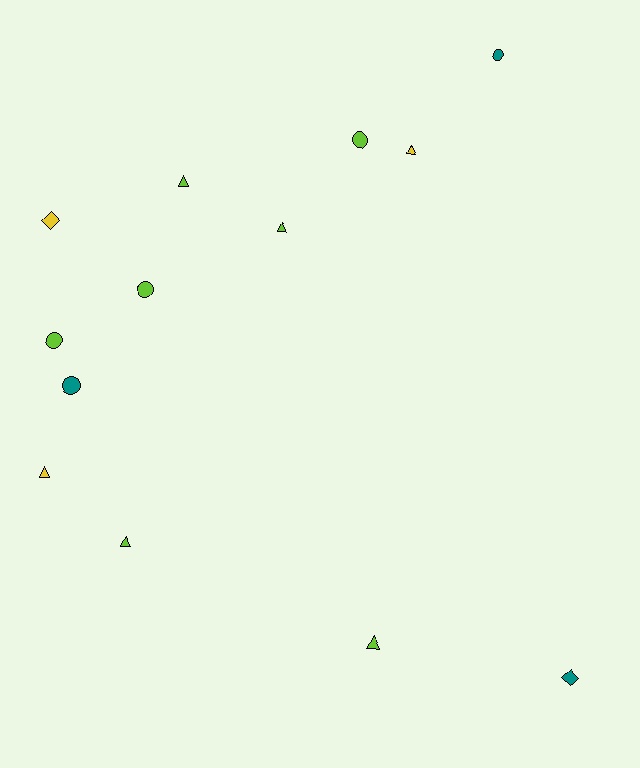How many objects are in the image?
There are 13 objects.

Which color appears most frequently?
Lime, with 7 objects.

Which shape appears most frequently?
Triangle, with 6 objects.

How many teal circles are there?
There are 2 teal circles.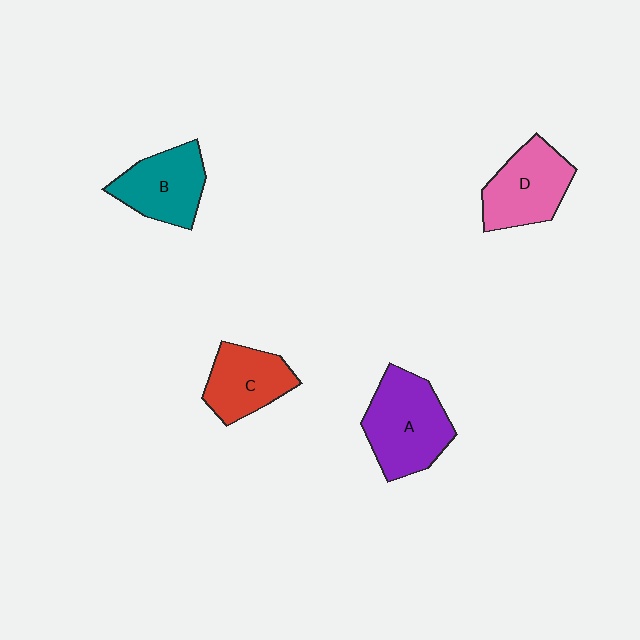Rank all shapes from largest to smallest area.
From largest to smallest: A (purple), D (pink), B (teal), C (red).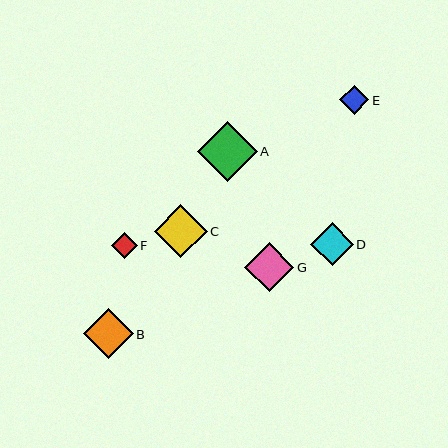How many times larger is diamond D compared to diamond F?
Diamond D is approximately 1.7 times the size of diamond F.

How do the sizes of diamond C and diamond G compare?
Diamond C and diamond G are approximately the same size.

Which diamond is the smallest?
Diamond F is the smallest with a size of approximately 25 pixels.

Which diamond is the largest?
Diamond A is the largest with a size of approximately 60 pixels.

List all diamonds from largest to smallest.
From largest to smallest: A, C, B, G, D, E, F.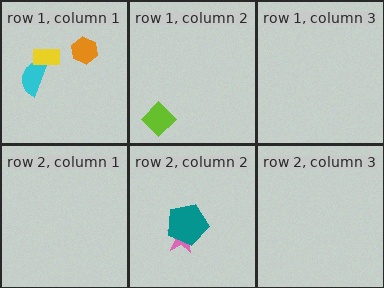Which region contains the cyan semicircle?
The row 1, column 1 region.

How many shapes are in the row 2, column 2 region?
2.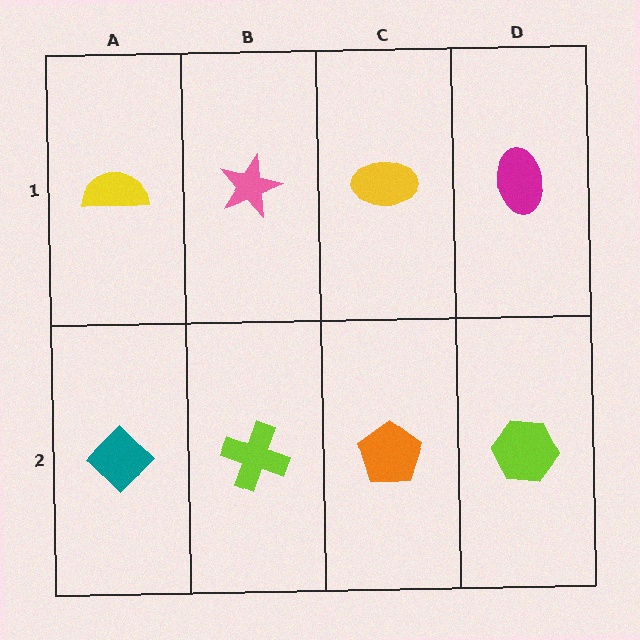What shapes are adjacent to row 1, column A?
A teal diamond (row 2, column A), a pink star (row 1, column B).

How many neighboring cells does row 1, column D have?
2.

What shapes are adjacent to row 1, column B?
A lime cross (row 2, column B), a yellow semicircle (row 1, column A), a yellow ellipse (row 1, column C).